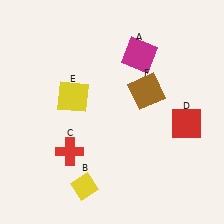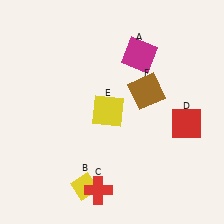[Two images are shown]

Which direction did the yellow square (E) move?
The yellow square (E) moved right.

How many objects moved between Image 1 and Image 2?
2 objects moved between the two images.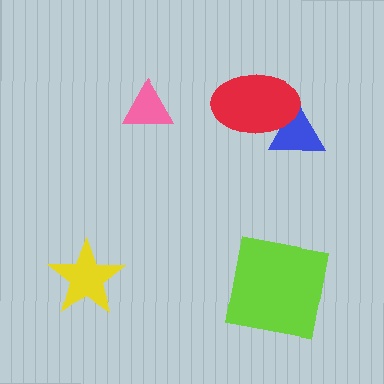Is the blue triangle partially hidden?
Yes, it is partially covered by another shape.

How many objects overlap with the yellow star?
0 objects overlap with the yellow star.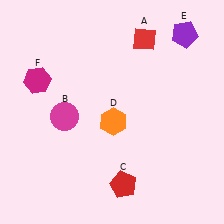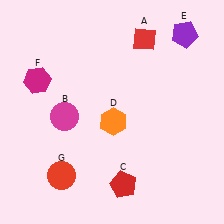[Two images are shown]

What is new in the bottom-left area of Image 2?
A red circle (G) was added in the bottom-left area of Image 2.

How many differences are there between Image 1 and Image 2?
There is 1 difference between the two images.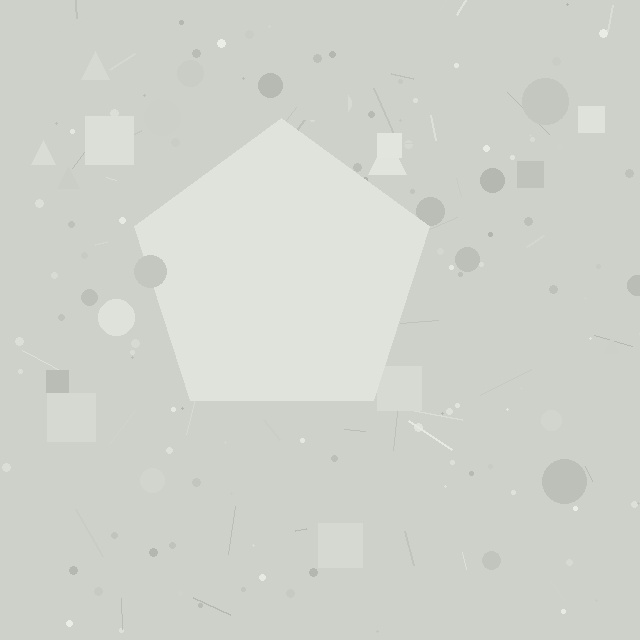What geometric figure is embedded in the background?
A pentagon is embedded in the background.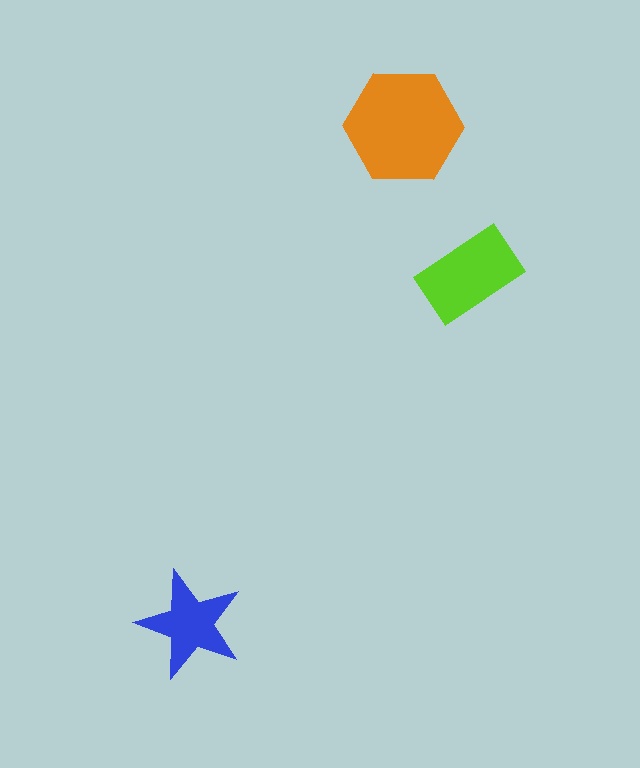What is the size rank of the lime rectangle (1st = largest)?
2nd.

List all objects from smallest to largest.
The blue star, the lime rectangle, the orange hexagon.